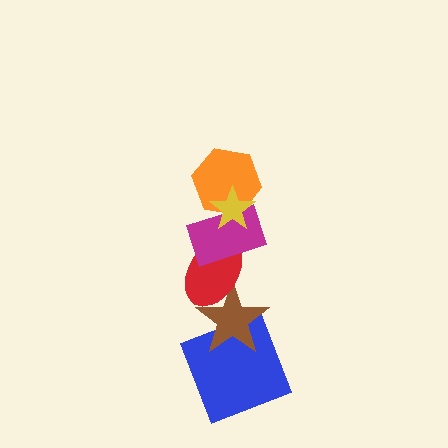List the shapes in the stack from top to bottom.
From top to bottom: the yellow star, the orange hexagon, the magenta rectangle, the red ellipse, the brown star, the blue square.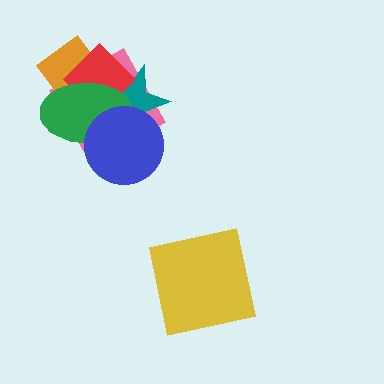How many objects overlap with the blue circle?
3 objects overlap with the blue circle.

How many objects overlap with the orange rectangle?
4 objects overlap with the orange rectangle.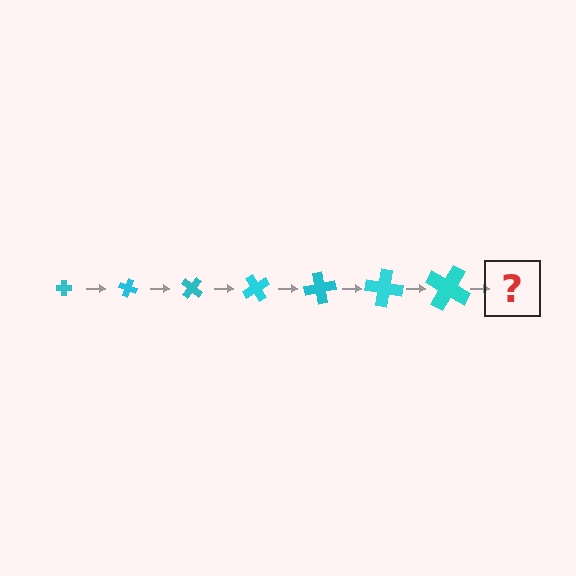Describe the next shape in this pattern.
It should be a cross, larger than the previous one and rotated 140 degrees from the start.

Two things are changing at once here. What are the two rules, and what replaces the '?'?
The two rules are that the cross grows larger each step and it rotates 20 degrees each step. The '?' should be a cross, larger than the previous one and rotated 140 degrees from the start.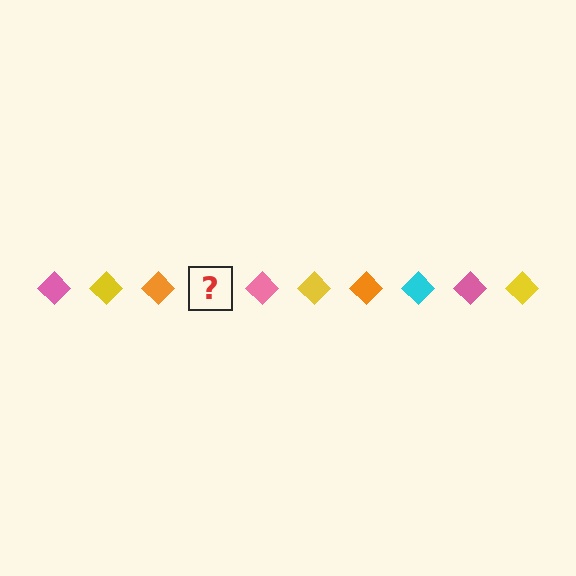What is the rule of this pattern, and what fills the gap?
The rule is that the pattern cycles through pink, yellow, orange, cyan diamonds. The gap should be filled with a cyan diamond.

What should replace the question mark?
The question mark should be replaced with a cyan diamond.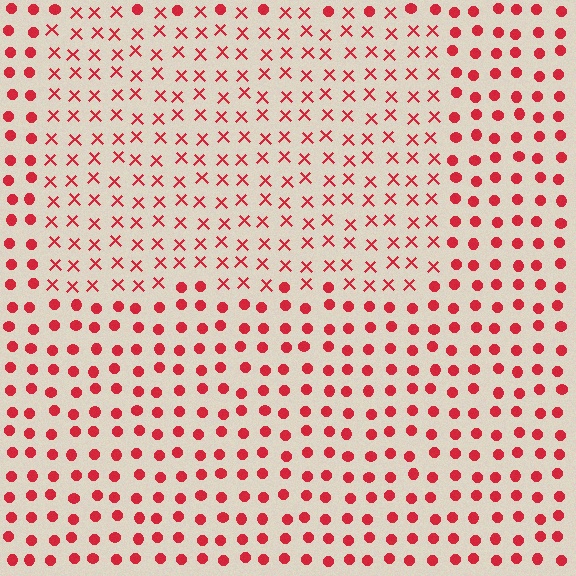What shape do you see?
I see a rectangle.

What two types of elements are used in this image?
The image uses X marks inside the rectangle region and circles outside it.